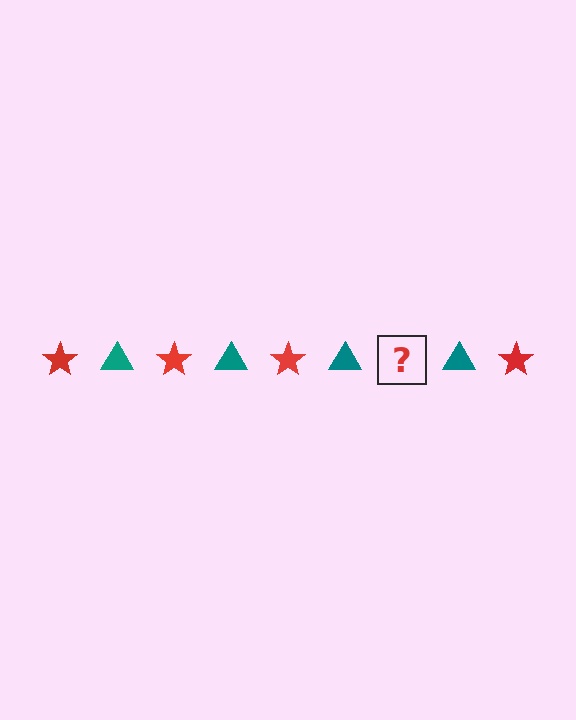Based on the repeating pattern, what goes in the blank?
The blank should be a red star.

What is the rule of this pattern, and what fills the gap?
The rule is that the pattern alternates between red star and teal triangle. The gap should be filled with a red star.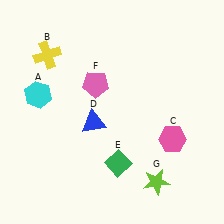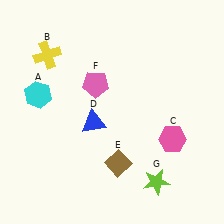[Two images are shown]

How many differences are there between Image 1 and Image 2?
There is 1 difference between the two images.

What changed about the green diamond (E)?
In Image 1, E is green. In Image 2, it changed to brown.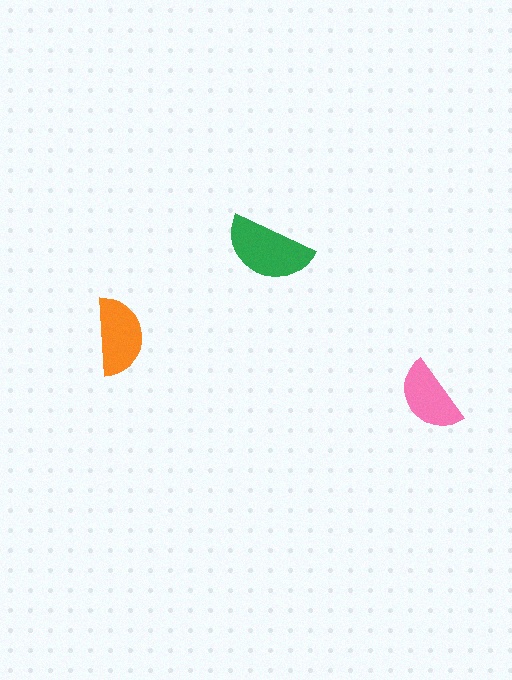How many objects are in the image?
There are 3 objects in the image.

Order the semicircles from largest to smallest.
the green one, the orange one, the pink one.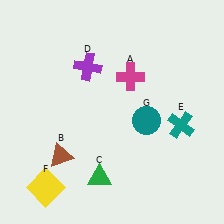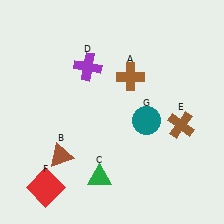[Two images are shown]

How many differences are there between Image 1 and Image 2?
There are 3 differences between the two images.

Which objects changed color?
A changed from magenta to brown. E changed from teal to brown. F changed from yellow to red.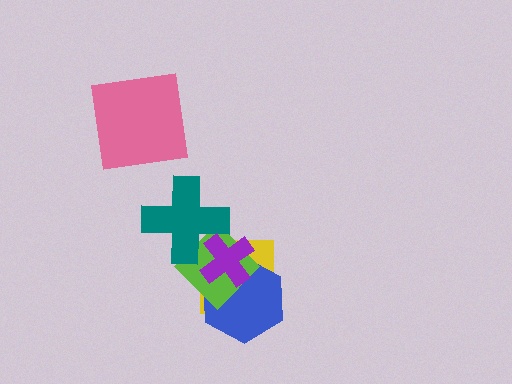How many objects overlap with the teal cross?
2 objects overlap with the teal cross.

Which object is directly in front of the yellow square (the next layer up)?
The blue hexagon is directly in front of the yellow square.